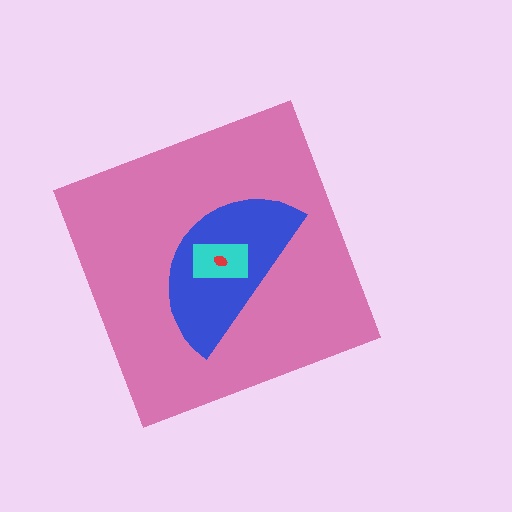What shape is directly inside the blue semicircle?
The cyan rectangle.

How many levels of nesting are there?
4.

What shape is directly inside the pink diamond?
The blue semicircle.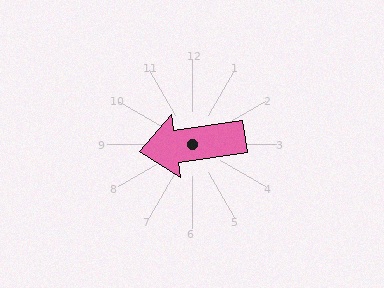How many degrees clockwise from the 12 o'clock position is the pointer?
Approximately 262 degrees.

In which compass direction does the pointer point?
West.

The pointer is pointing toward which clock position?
Roughly 9 o'clock.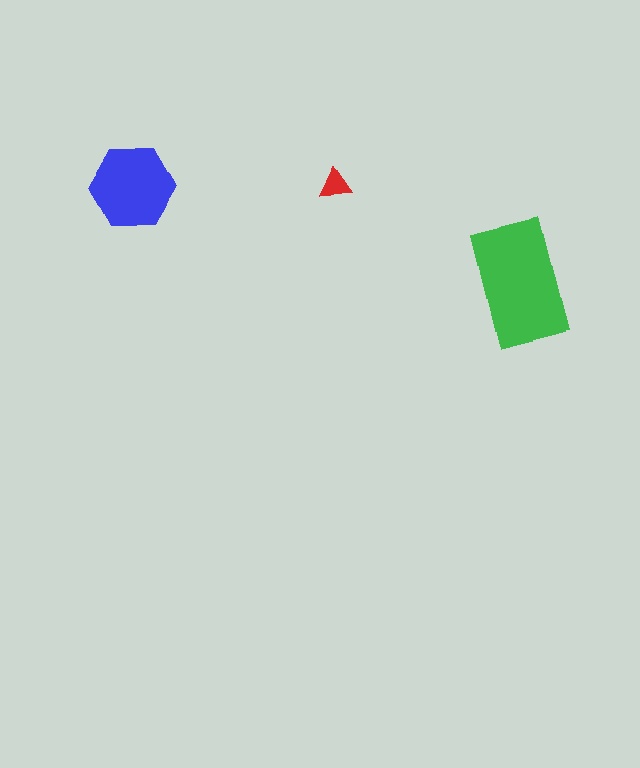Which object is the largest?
The green rectangle.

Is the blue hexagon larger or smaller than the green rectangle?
Smaller.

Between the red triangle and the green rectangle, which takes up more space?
The green rectangle.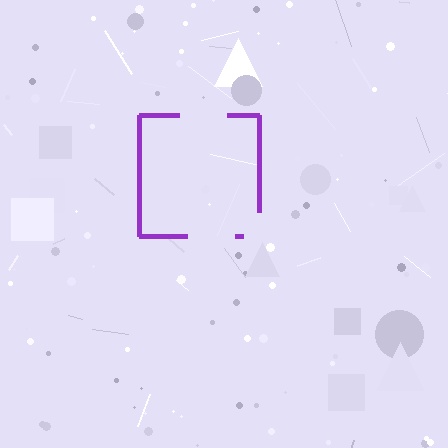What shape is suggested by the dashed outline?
The dashed outline suggests a square.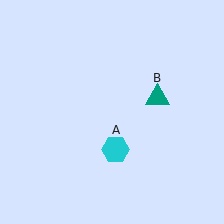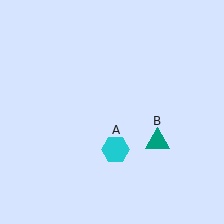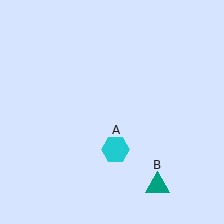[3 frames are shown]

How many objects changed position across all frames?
1 object changed position: teal triangle (object B).